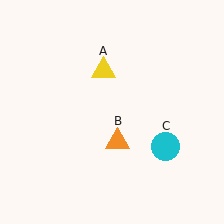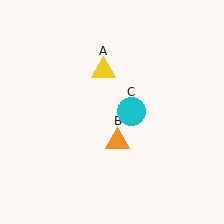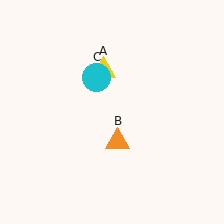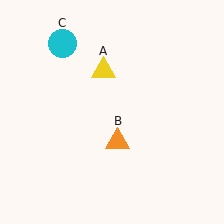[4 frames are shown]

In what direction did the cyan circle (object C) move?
The cyan circle (object C) moved up and to the left.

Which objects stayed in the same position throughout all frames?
Yellow triangle (object A) and orange triangle (object B) remained stationary.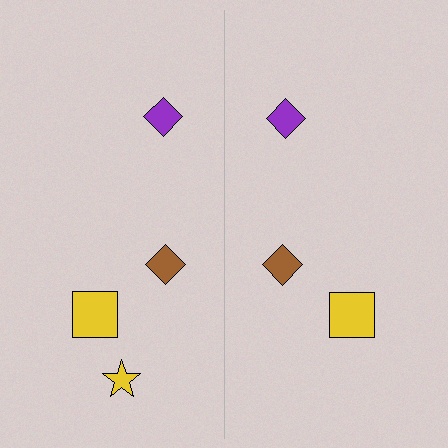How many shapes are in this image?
There are 7 shapes in this image.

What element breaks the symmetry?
A yellow star is missing from the right side.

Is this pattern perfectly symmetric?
No, the pattern is not perfectly symmetric. A yellow star is missing from the right side.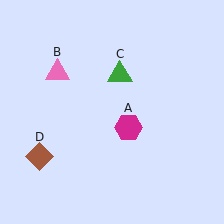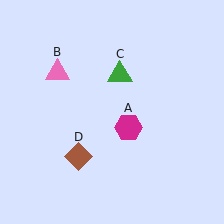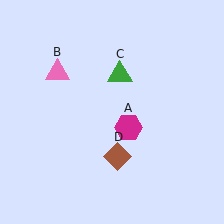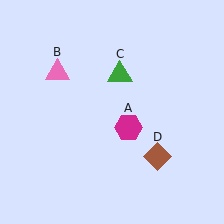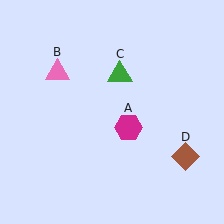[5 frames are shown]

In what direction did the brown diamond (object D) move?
The brown diamond (object D) moved right.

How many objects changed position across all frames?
1 object changed position: brown diamond (object D).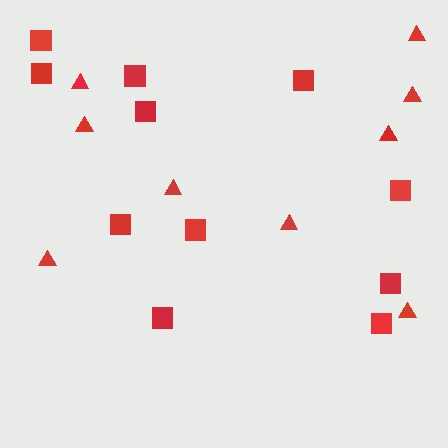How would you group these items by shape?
There are 2 groups: one group of squares (11) and one group of triangles (9).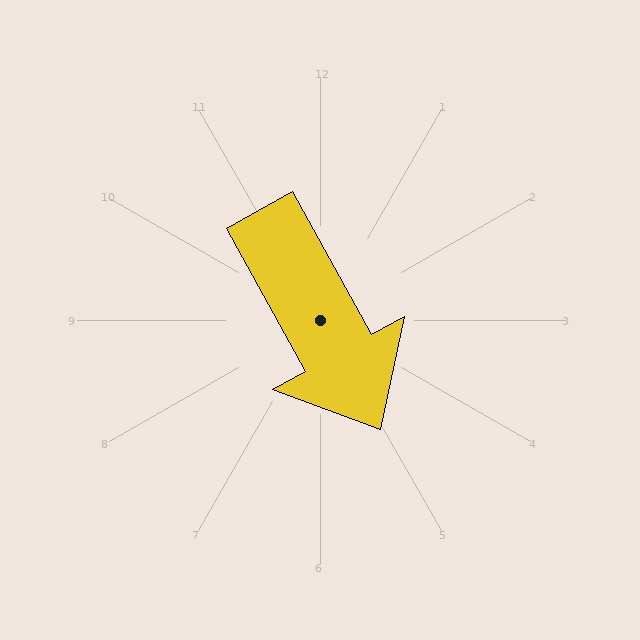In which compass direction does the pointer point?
Southeast.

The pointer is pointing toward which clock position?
Roughly 5 o'clock.